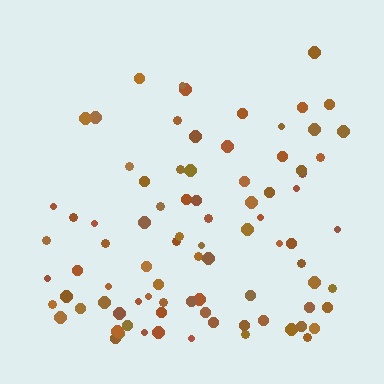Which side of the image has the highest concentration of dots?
The bottom.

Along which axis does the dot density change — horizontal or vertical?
Vertical.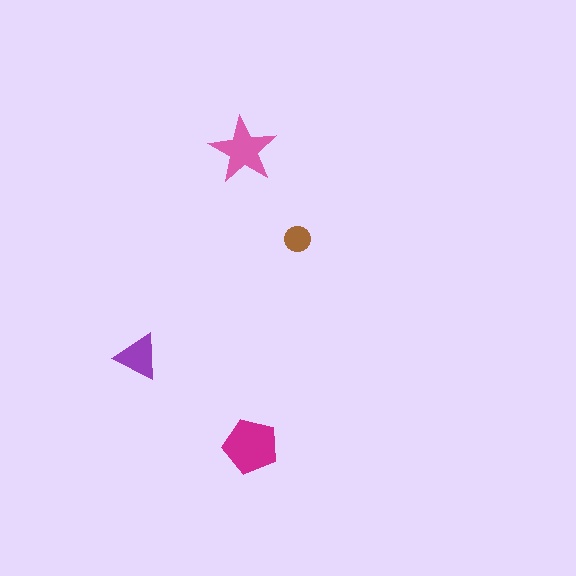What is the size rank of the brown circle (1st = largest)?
4th.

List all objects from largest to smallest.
The magenta pentagon, the pink star, the purple triangle, the brown circle.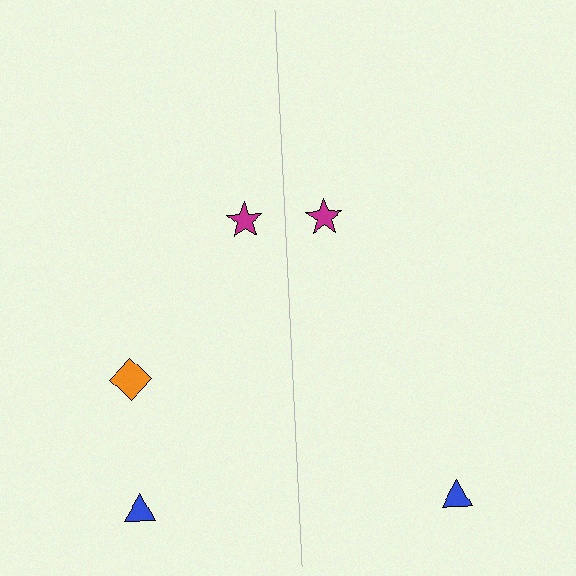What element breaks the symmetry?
A orange diamond is missing from the right side.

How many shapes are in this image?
There are 5 shapes in this image.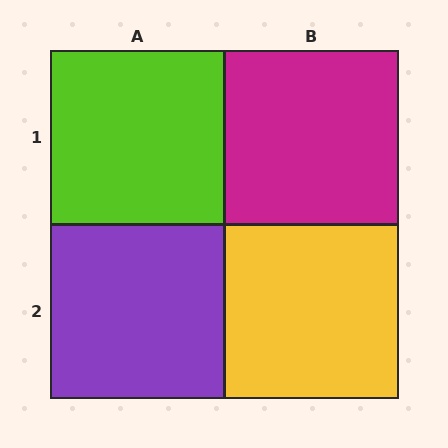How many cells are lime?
1 cell is lime.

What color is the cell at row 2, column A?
Purple.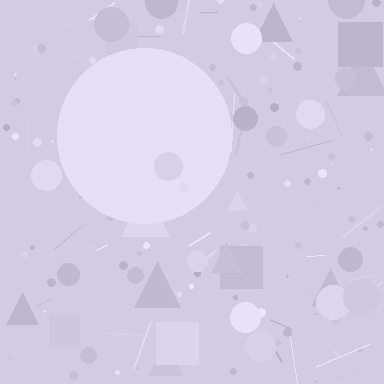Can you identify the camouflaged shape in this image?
The camouflaged shape is a circle.